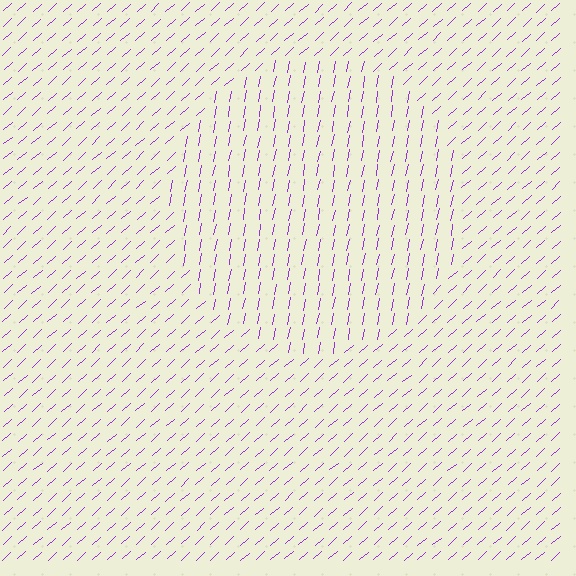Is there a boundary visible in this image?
Yes, there is a texture boundary formed by a change in line orientation.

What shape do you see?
I see a circle.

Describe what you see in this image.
The image is filled with small purple line segments. A circle region in the image has lines oriented differently from the surrounding lines, creating a visible texture boundary.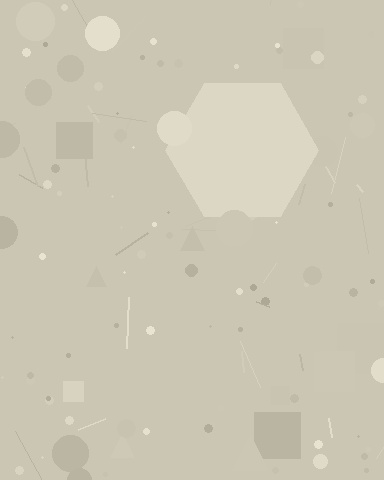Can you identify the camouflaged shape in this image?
The camouflaged shape is a hexagon.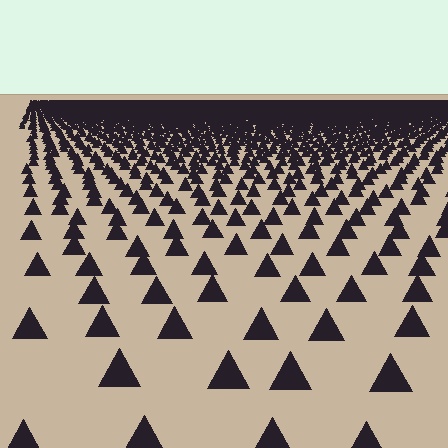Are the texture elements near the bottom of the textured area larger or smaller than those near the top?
Larger. Near the bottom, elements are closer to the viewer and appear at a bigger on-screen size.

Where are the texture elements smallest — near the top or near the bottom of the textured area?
Near the top.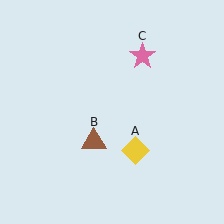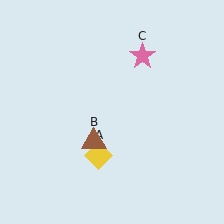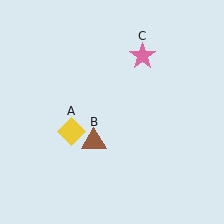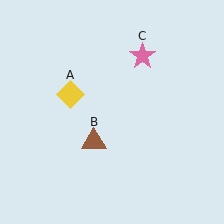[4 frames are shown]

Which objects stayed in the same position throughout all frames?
Brown triangle (object B) and pink star (object C) remained stationary.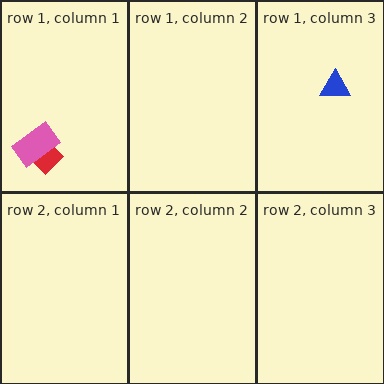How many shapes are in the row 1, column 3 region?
1.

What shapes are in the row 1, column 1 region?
The red diamond, the pink rectangle.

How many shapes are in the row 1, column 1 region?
2.